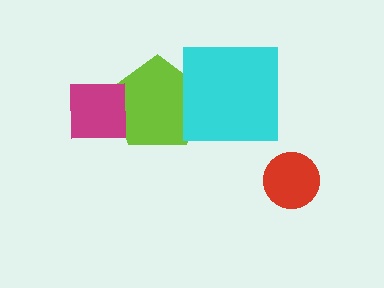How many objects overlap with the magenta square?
1 object overlaps with the magenta square.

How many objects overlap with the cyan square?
1 object overlaps with the cyan square.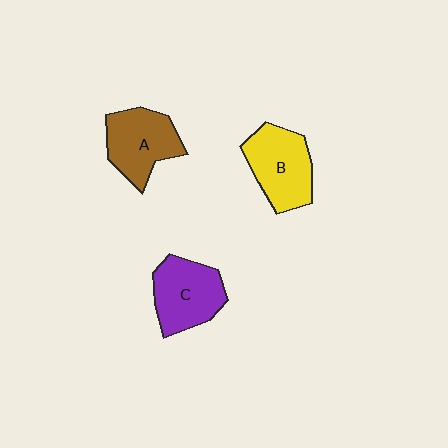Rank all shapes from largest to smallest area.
From largest to smallest: B (yellow), C (purple), A (brown).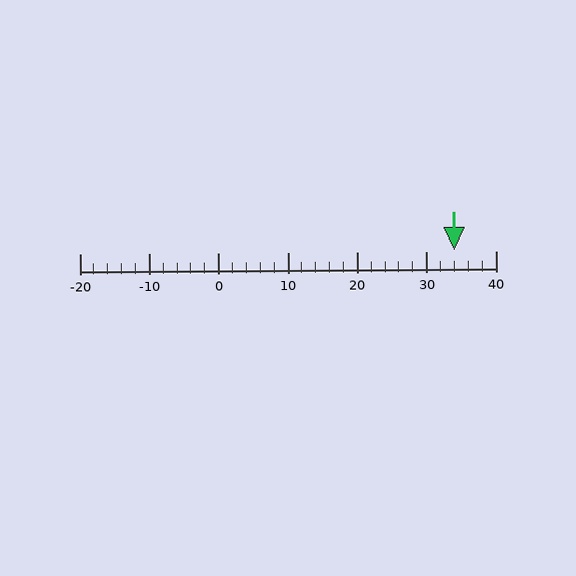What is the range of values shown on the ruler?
The ruler shows values from -20 to 40.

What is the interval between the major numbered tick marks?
The major tick marks are spaced 10 units apart.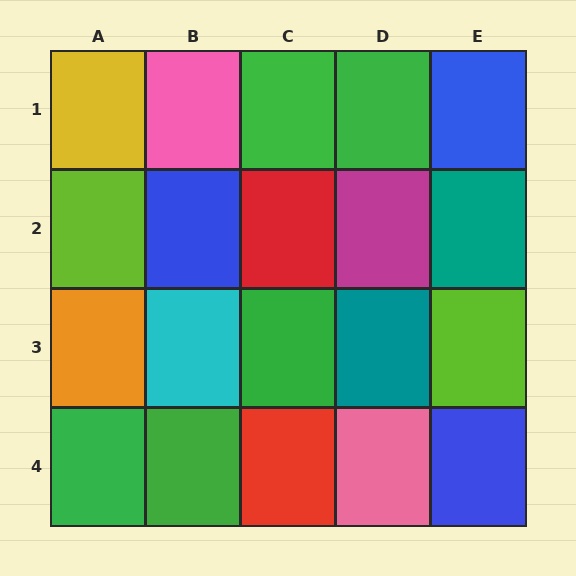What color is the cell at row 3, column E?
Lime.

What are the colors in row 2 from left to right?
Lime, blue, red, magenta, teal.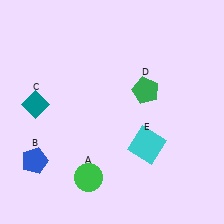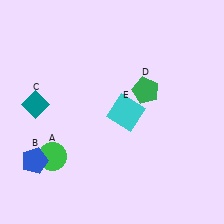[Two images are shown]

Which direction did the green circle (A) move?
The green circle (A) moved left.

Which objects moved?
The objects that moved are: the green circle (A), the cyan square (E).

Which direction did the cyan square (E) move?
The cyan square (E) moved up.